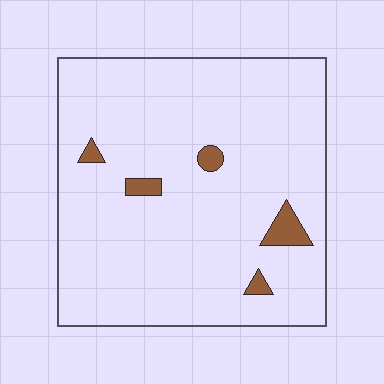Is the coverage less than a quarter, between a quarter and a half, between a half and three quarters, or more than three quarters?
Less than a quarter.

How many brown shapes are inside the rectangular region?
5.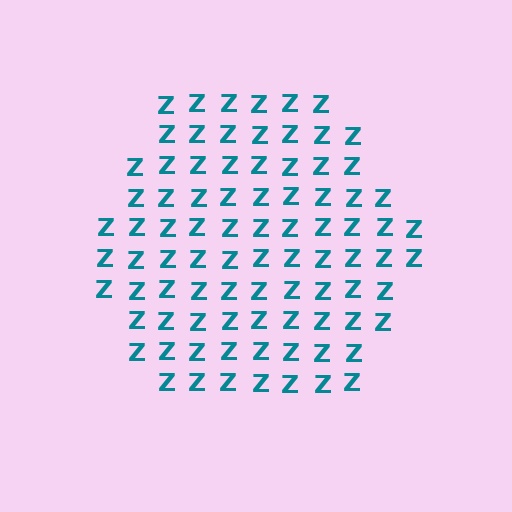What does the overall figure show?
The overall figure shows a hexagon.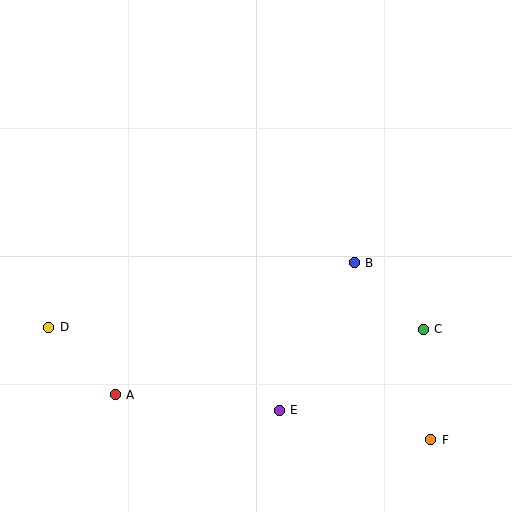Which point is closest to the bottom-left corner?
Point A is closest to the bottom-left corner.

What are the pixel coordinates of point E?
Point E is at (279, 410).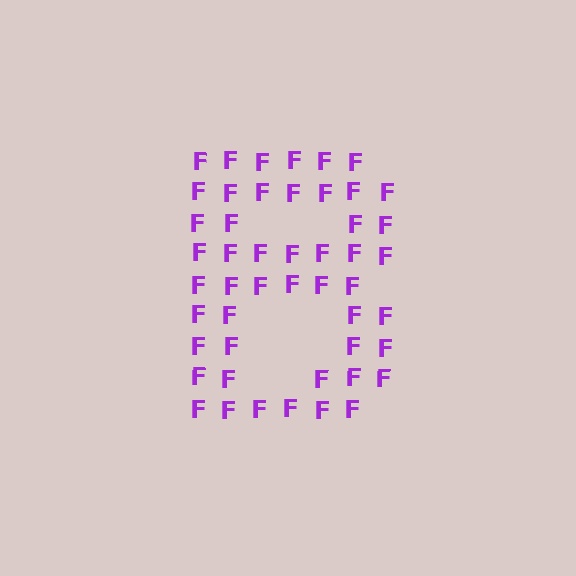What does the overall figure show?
The overall figure shows the letter B.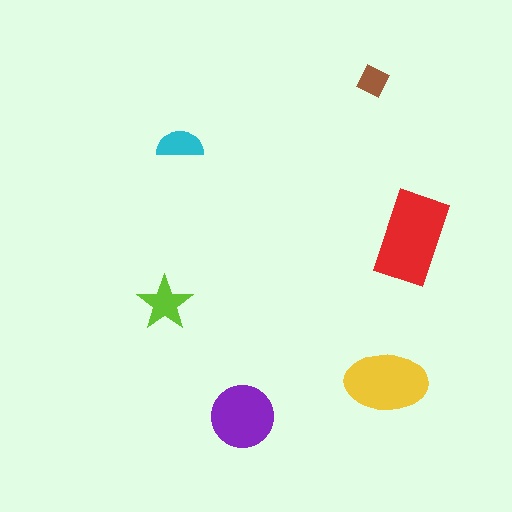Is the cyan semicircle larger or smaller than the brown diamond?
Larger.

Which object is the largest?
The red rectangle.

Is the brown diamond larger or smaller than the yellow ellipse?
Smaller.